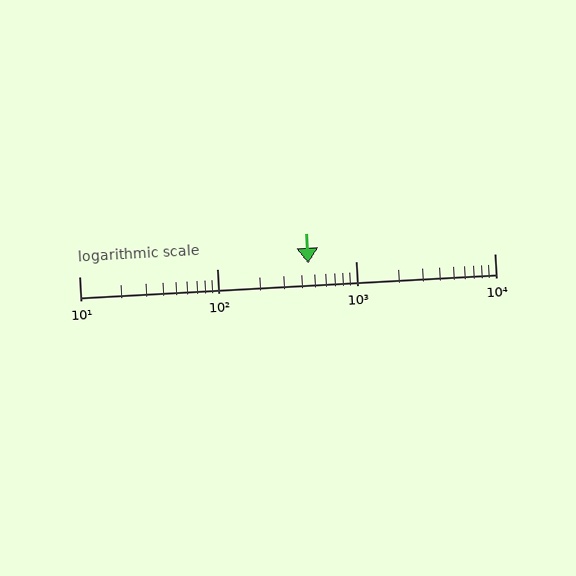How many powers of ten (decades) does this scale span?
The scale spans 3 decades, from 10 to 10000.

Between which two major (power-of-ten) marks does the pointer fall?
The pointer is between 100 and 1000.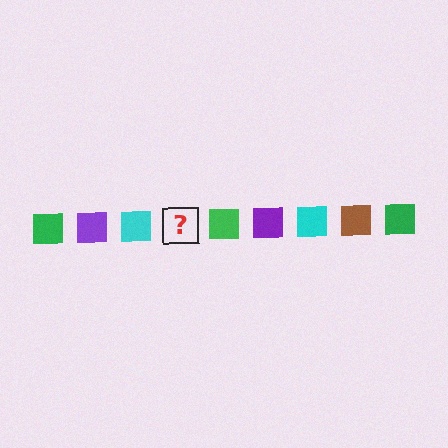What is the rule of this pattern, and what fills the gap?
The rule is that the pattern cycles through green, purple, cyan, brown squares. The gap should be filled with a brown square.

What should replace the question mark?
The question mark should be replaced with a brown square.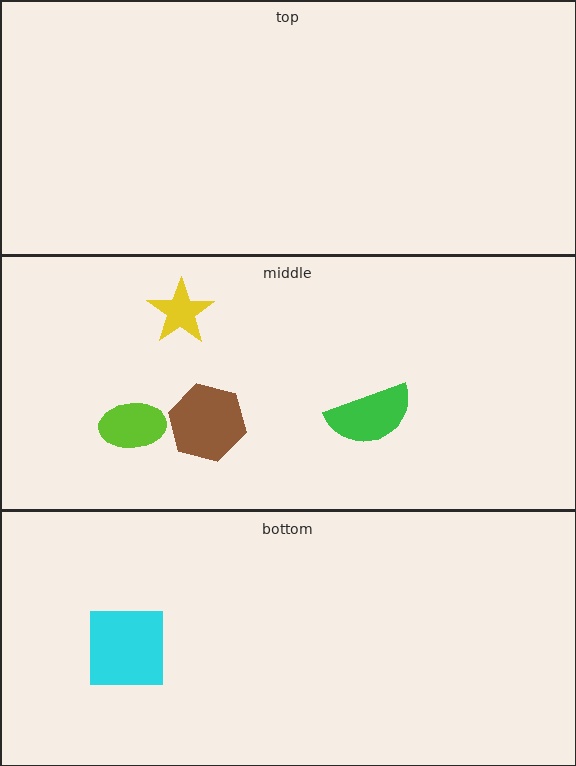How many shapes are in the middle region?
4.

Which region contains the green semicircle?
The middle region.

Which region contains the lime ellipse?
The middle region.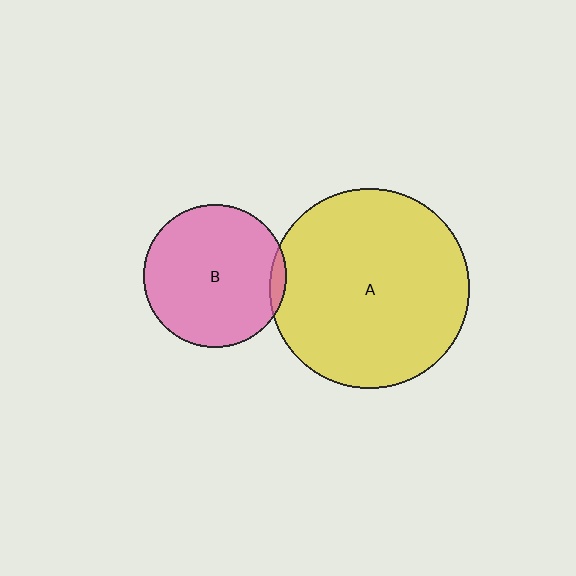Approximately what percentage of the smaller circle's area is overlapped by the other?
Approximately 5%.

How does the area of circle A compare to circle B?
Approximately 2.0 times.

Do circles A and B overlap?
Yes.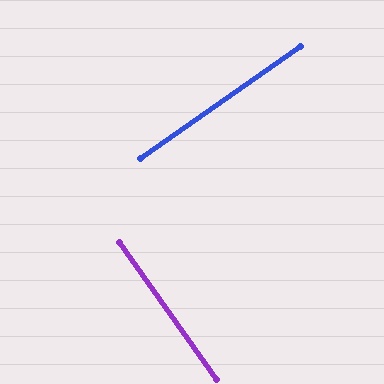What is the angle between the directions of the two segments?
Approximately 90 degrees.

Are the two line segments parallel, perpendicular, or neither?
Perpendicular — they meet at approximately 90°.